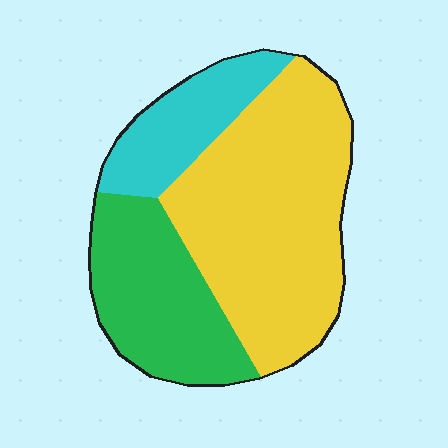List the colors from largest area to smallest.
From largest to smallest: yellow, green, cyan.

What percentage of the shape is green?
Green takes up between a sixth and a third of the shape.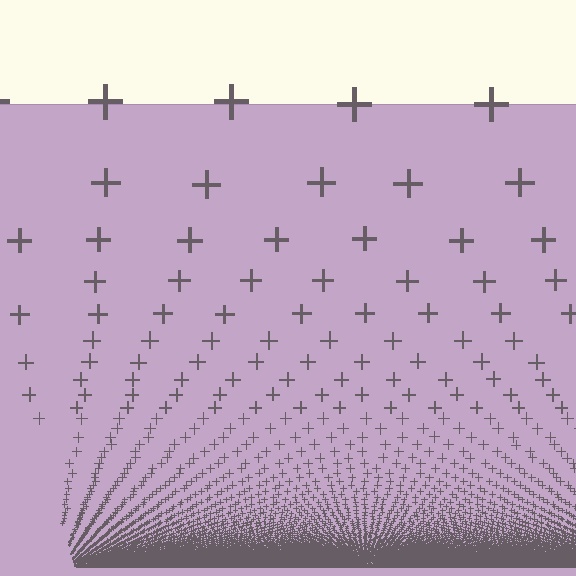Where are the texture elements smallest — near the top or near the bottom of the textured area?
Near the bottom.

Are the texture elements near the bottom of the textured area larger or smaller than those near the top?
Smaller. The gradient is inverted — elements near the bottom are smaller and denser.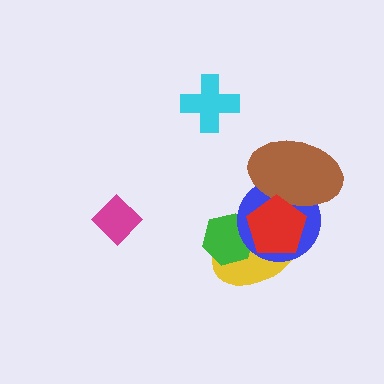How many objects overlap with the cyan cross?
0 objects overlap with the cyan cross.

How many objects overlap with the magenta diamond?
0 objects overlap with the magenta diamond.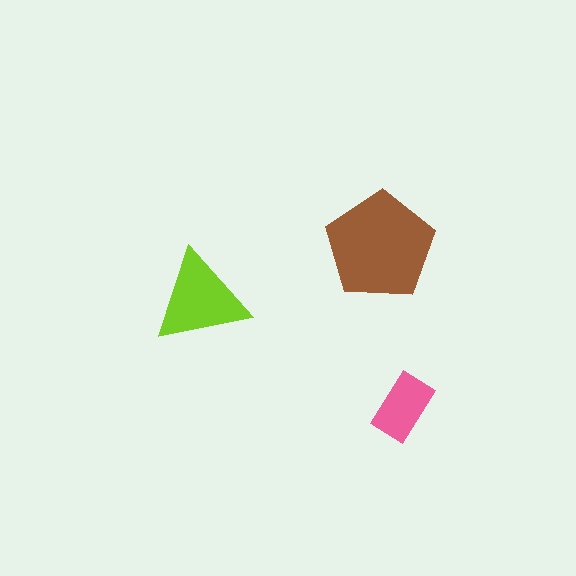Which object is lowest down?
The pink rectangle is bottommost.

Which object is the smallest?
The pink rectangle.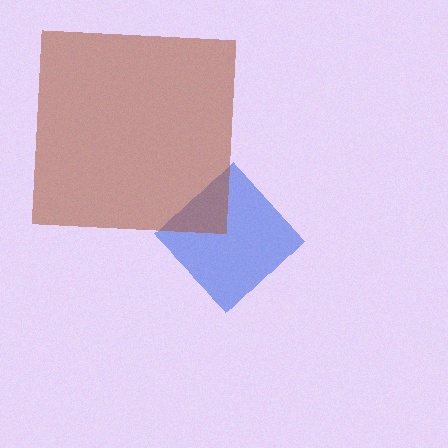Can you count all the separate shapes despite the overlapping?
Yes, there are 2 separate shapes.